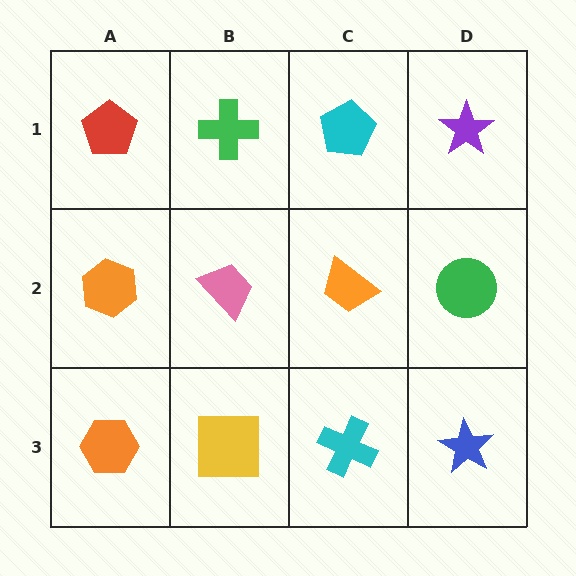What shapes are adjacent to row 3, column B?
A pink trapezoid (row 2, column B), an orange hexagon (row 3, column A), a cyan cross (row 3, column C).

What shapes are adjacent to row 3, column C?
An orange trapezoid (row 2, column C), a yellow square (row 3, column B), a blue star (row 3, column D).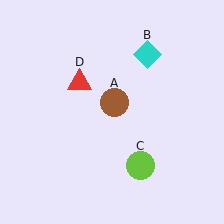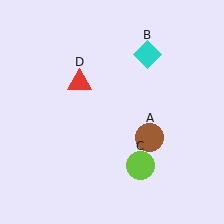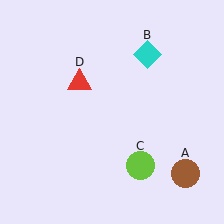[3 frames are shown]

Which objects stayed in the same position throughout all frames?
Cyan diamond (object B) and lime circle (object C) and red triangle (object D) remained stationary.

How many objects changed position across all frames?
1 object changed position: brown circle (object A).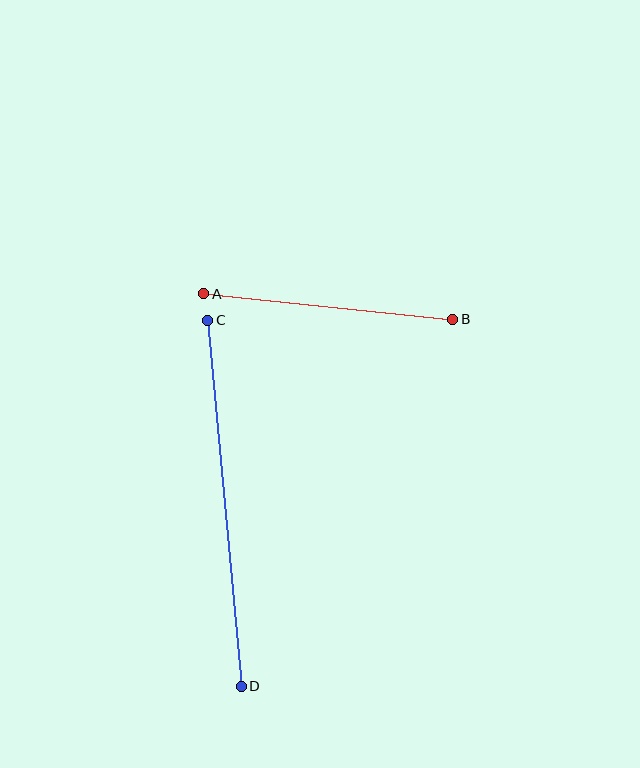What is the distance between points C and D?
The distance is approximately 368 pixels.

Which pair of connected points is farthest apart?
Points C and D are farthest apart.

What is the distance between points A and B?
The distance is approximately 250 pixels.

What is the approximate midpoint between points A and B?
The midpoint is at approximately (328, 307) pixels.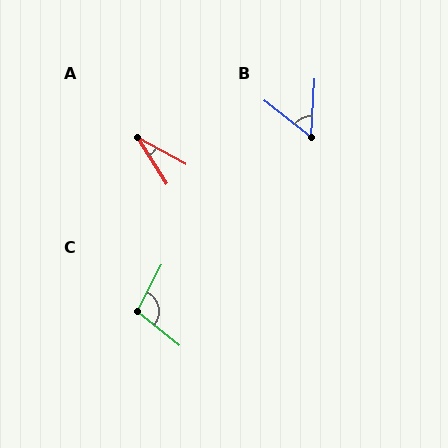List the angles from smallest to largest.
A (29°), B (55°), C (101°).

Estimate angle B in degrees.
Approximately 55 degrees.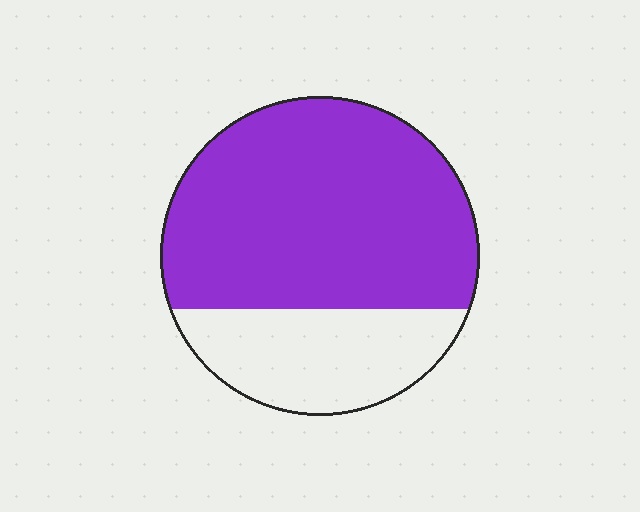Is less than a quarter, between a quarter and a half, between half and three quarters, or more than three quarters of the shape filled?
Between half and three quarters.